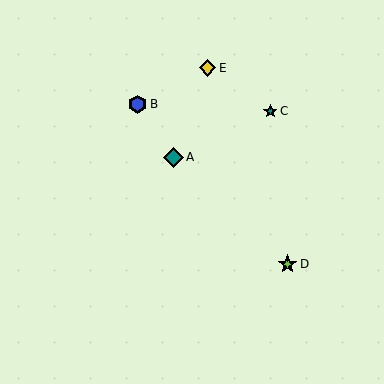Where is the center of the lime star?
The center of the lime star is at (288, 264).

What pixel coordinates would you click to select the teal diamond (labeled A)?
Click at (173, 157) to select the teal diamond A.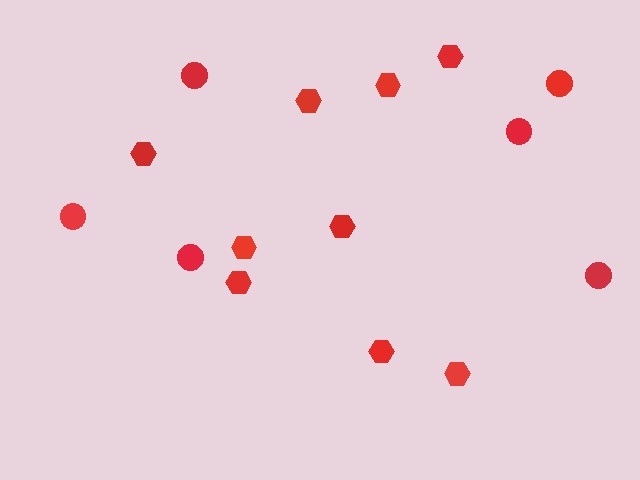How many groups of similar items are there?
There are 2 groups: one group of hexagons (9) and one group of circles (6).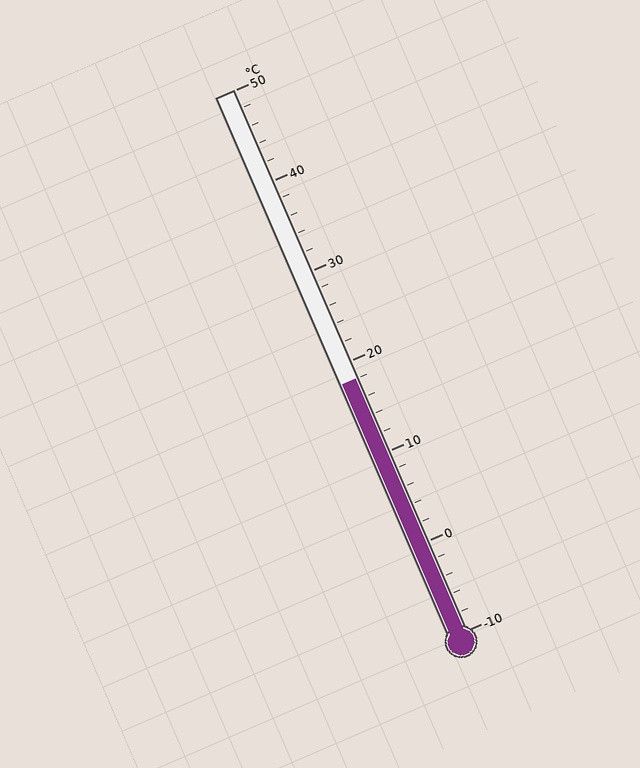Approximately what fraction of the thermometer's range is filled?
The thermometer is filled to approximately 45% of its range.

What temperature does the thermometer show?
The thermometer shows approximately 18°C.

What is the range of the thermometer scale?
The thermometer scale ranges from -10°C to 50°C.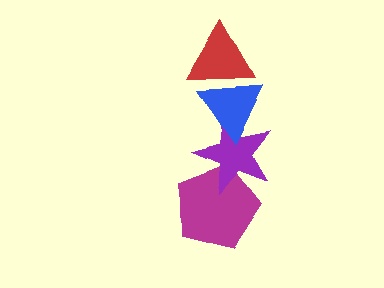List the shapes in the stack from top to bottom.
From top to bottom: the red triangle, the blue triangle, the purple star, the magenta pentagon.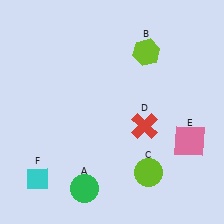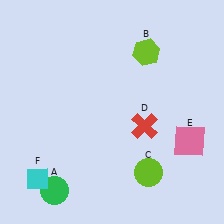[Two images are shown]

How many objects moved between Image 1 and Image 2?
1 object moved between the two images.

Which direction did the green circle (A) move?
The green circle (A) moved left.